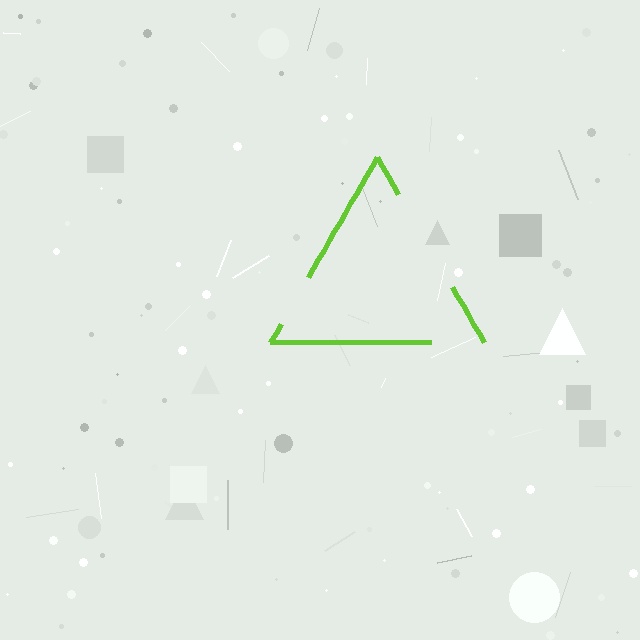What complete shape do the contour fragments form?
The contour fragments form a triangle.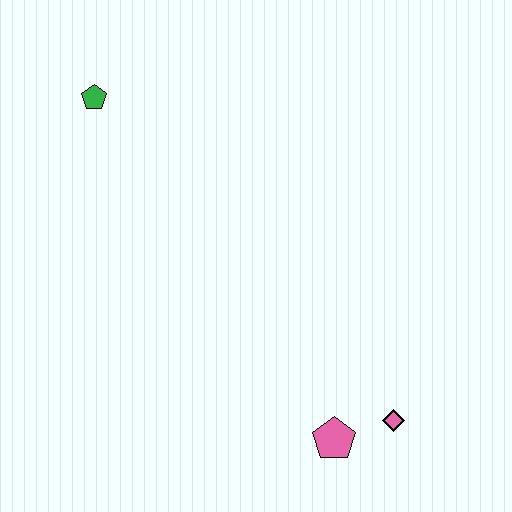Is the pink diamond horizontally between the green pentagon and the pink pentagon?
No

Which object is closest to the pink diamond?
The pink pentagon is closest to the pink diamond.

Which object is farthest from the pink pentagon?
The green pentagon is farthest from the pink pentagon.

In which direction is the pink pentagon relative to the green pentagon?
The pink pentagon is below the green pentagon.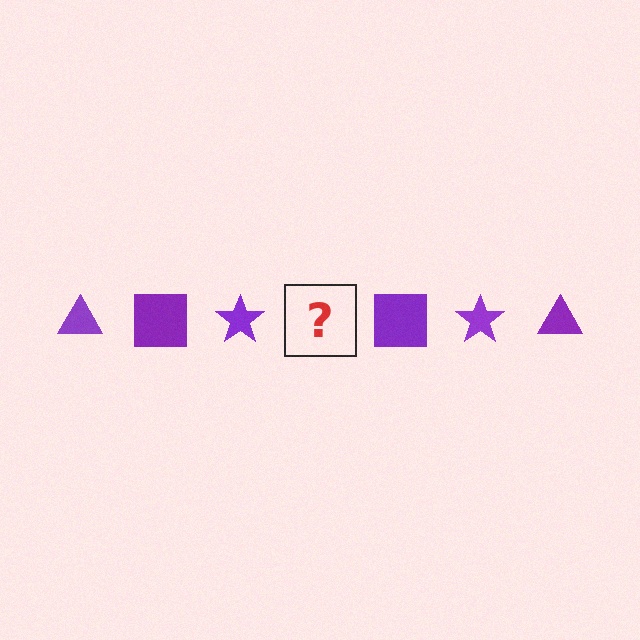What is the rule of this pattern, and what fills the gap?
The rule is that the pattern cycles through triangle, square, star shapes in purple. The gap should be filled with a purple triangle.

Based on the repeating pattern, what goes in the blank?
The blank should be a purple triangle.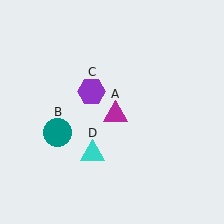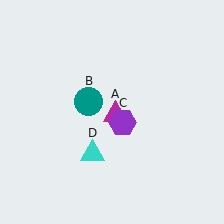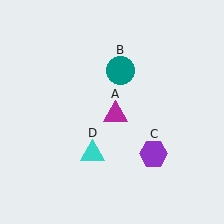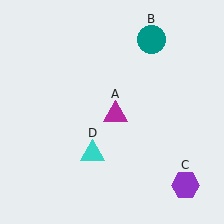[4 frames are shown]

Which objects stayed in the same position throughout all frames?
Magenta triangle (object A) and cyan triangle (object D) remained stationary.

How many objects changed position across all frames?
2 objects changed position: teal circle (object B), purple hexagon (object C).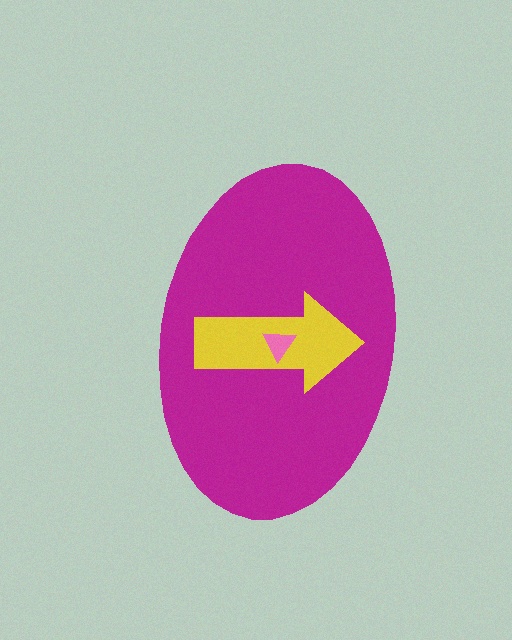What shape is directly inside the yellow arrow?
The pink triangle.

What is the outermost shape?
The magenta ellipse.